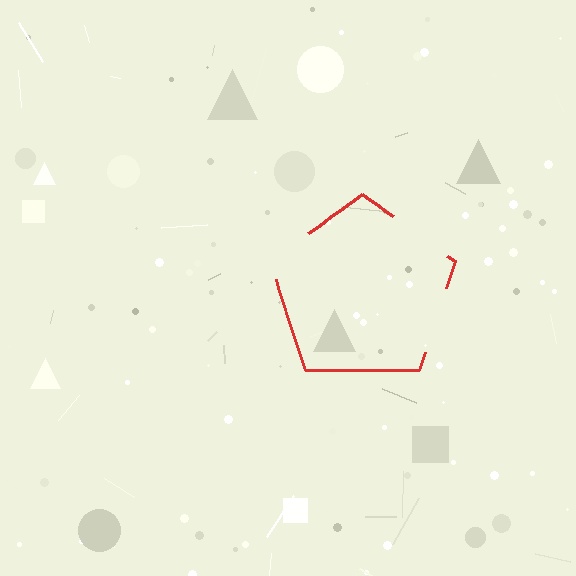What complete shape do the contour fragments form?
The contour fragments form a pentagon.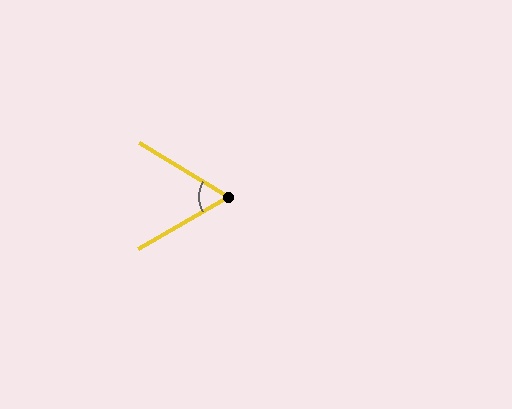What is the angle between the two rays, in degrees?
Approximately 62 degrees.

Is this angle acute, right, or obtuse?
It is acute.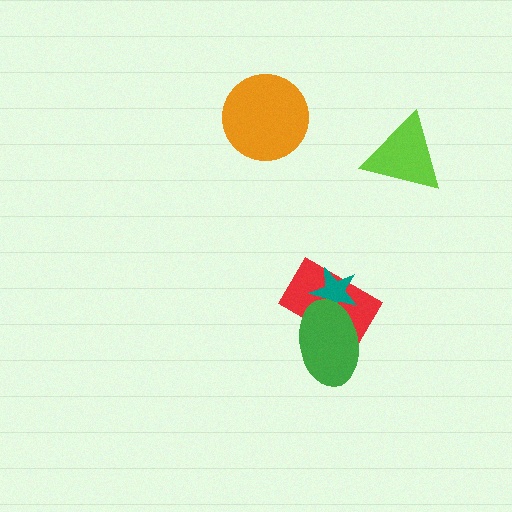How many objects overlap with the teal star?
2 objects overlap with the teal star.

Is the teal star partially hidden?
Yes, it is partially covered by another shape.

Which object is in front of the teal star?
The green ellipse is in front of the teal star.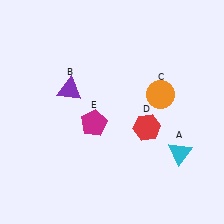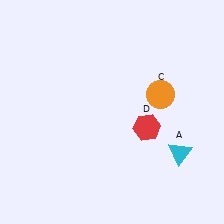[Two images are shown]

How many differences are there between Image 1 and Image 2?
There are 2 differences between the two images.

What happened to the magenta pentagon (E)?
The magenta pentagon (E) was removed in Image 2. It was in the bottom-left area of Image 1.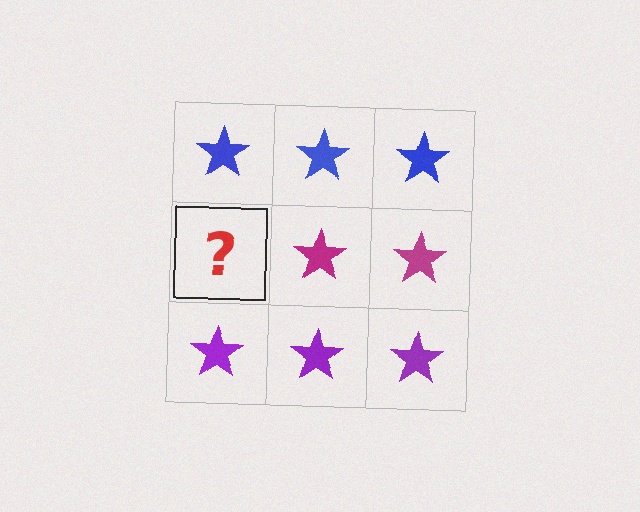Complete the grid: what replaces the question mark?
The question mark should be replaced with a magenta star.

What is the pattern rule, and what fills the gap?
The rule is that each row has a consistent color. The gap should be filled with a magenta star.